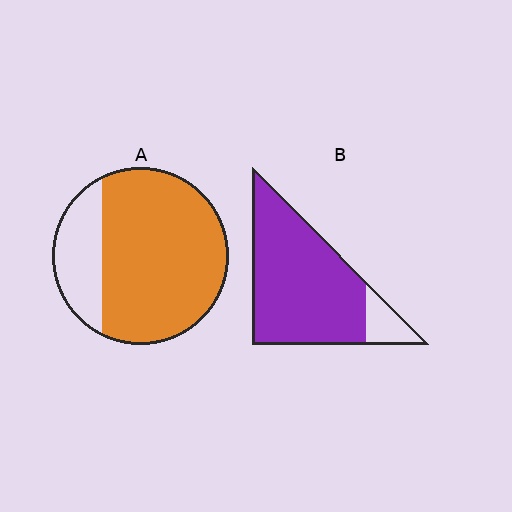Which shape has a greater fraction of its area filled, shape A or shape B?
Shape B.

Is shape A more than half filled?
Yes.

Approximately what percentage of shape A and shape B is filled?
A is approximately 75% and B is approximately 85%.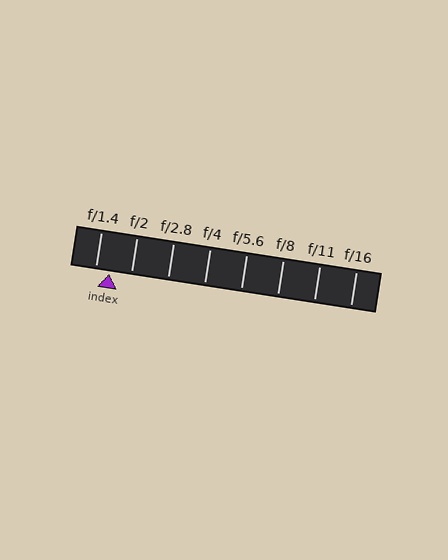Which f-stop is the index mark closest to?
The index mark is closest to f/1.4.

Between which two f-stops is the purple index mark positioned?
The index mark is between f/1.4 and f/2.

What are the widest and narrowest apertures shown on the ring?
The widest aperture shown is f/1.4 and the narrowest is f/16.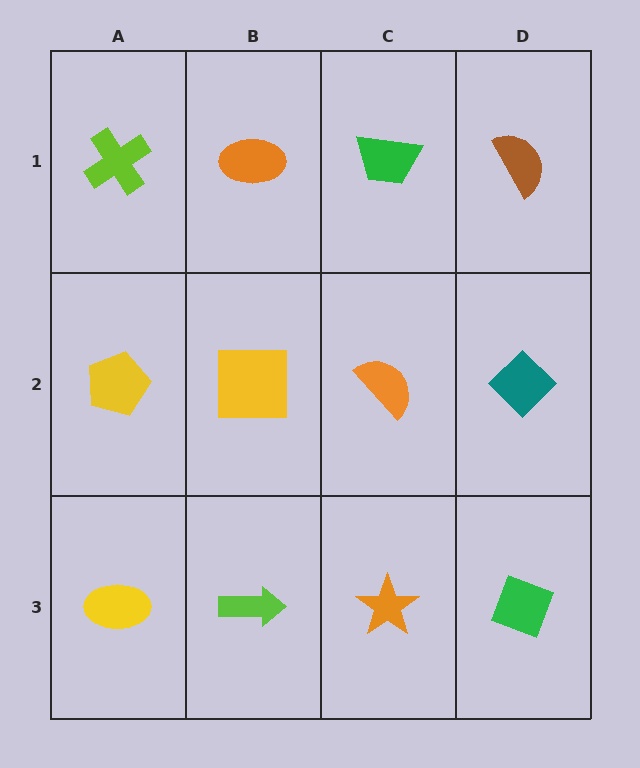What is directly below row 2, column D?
A green diamond.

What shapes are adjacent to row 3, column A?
A yellow pentagon (row 2, column A), a lime arrow (row 3, column B).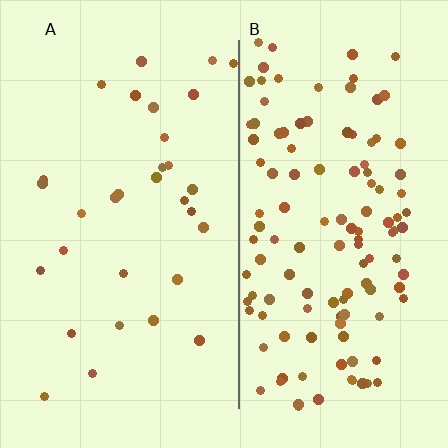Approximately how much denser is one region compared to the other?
Approximately 4.0× — region B over region A.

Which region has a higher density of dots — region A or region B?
B (the right).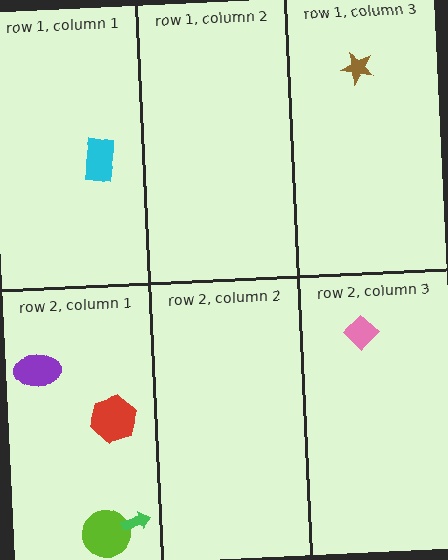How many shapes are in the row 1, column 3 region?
1.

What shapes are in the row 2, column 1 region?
The lime circle, the purple ellipse, the red hexagon, the green arrow.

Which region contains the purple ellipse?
The row 2, column 1 region.